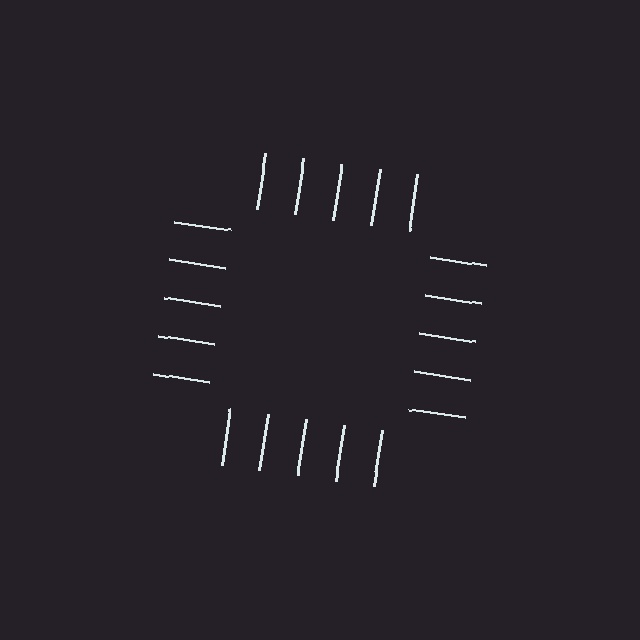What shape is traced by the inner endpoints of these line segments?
An illusory square — the line segments terminate on its edges but no continuous stroke is drawn.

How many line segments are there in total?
20 — 5 along each of the 4 edges.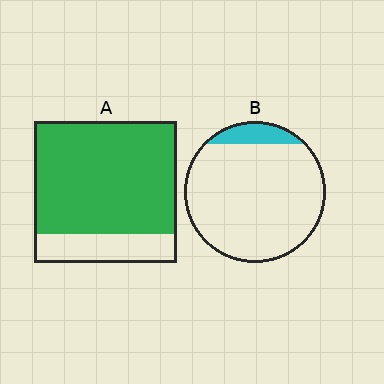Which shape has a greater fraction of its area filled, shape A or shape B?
Shape A.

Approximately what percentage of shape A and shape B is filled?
A is approximately 80% and B is approximately 10%.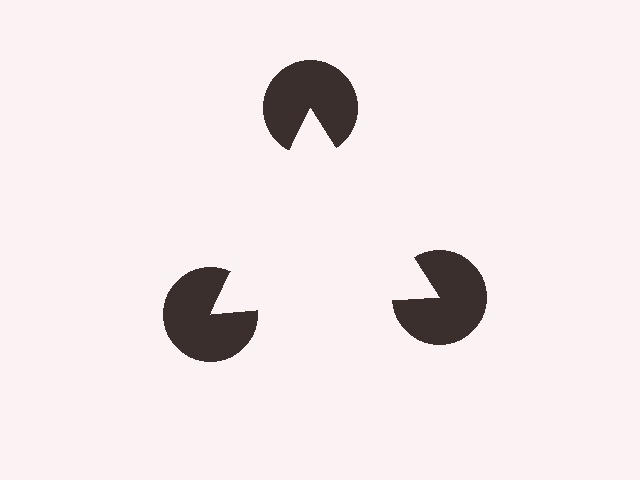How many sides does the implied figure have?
3 sides.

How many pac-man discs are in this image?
There are 3 — one at each vertex of the illusory triangle.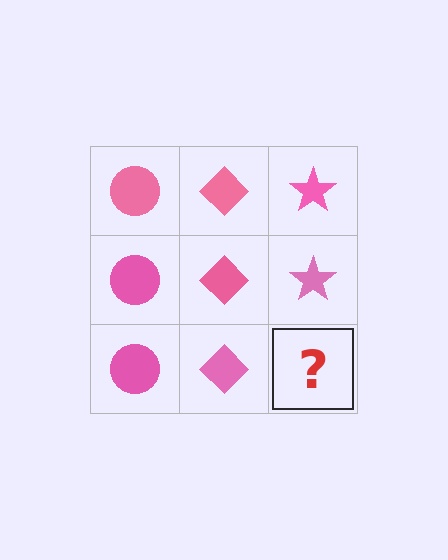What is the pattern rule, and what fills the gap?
The rule is that each column has a consistent shape. The gap should be filled with a pink star.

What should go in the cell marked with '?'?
The missing cell should contain a pink star.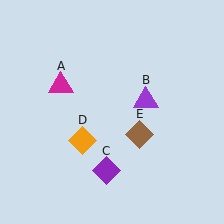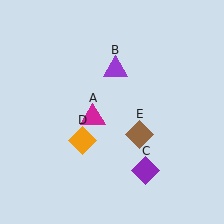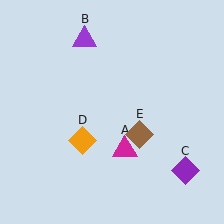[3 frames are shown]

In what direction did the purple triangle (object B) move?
The purple triangle (object B) moved up and to the left.